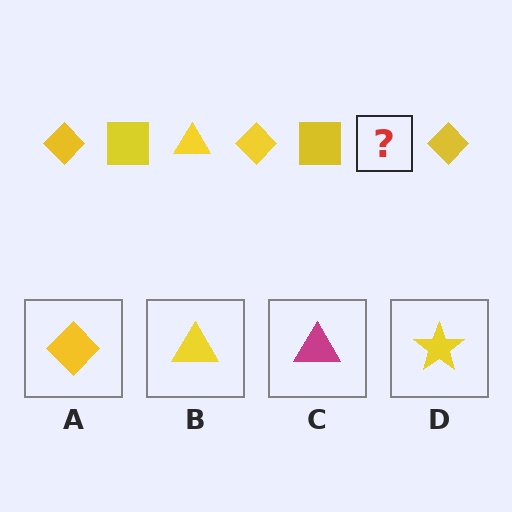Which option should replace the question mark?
Option B.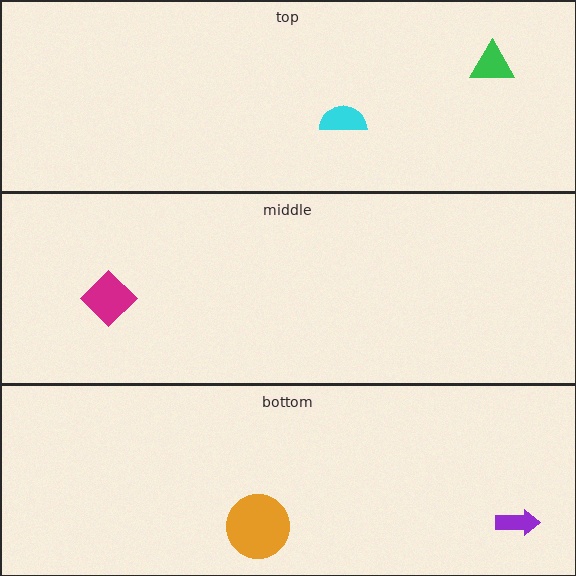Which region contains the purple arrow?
The bottom region.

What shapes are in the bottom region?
The purple arrow, the orange circle.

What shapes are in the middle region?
The magenta diamond.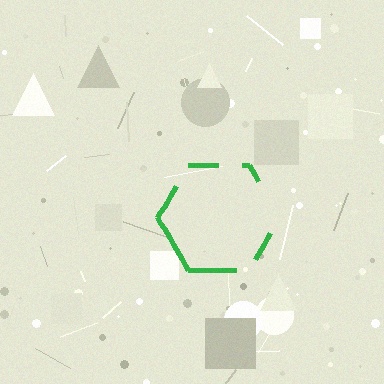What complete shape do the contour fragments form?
The contour fragments form a hexagon.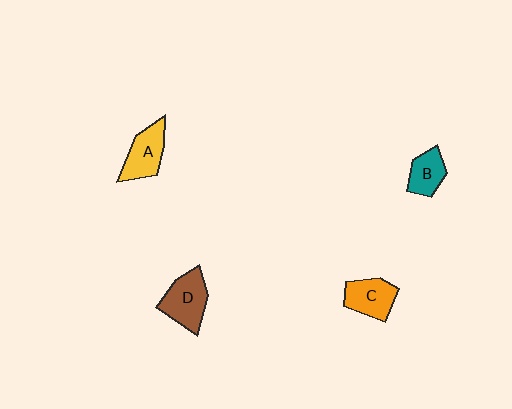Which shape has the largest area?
Shape D (brown).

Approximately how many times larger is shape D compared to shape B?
Approximately 1.5 times.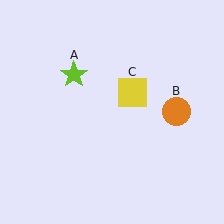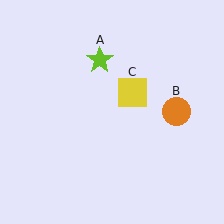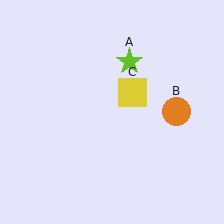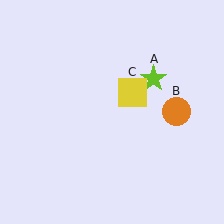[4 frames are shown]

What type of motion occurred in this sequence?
The lime star (object A) rotated clockwise around the center of the scene.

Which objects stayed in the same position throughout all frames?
Orange circle (object B) and yellow square (object C) remained stationary.